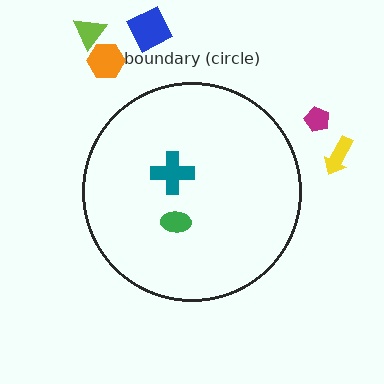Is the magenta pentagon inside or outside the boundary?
Outside.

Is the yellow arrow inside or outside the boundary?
Outside.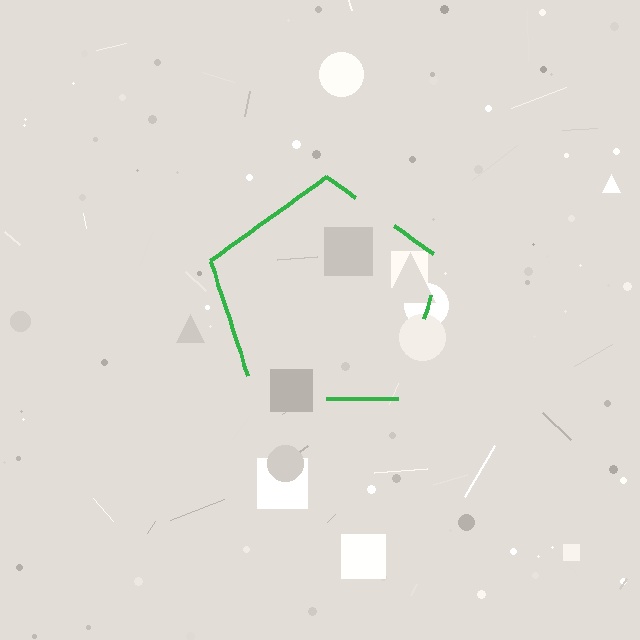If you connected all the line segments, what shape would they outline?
They would outline a pentagon.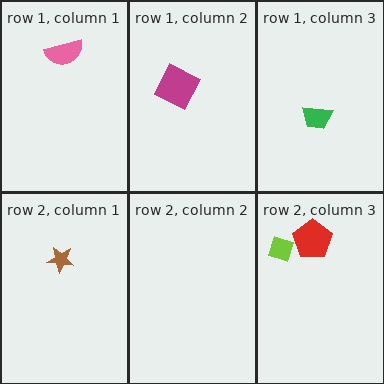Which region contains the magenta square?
The row 1, column 2 region.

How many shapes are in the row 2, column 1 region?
1.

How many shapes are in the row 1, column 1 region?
1.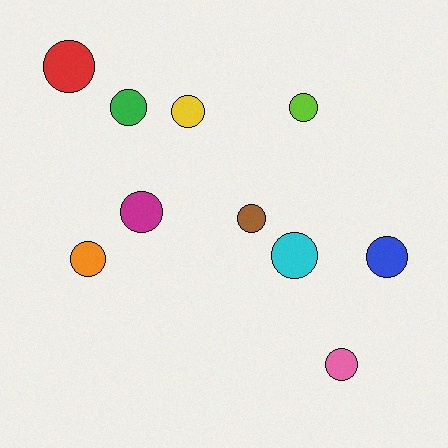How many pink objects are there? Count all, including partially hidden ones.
There is 1 pink object.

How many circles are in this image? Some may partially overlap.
There are 10 circles.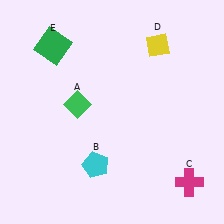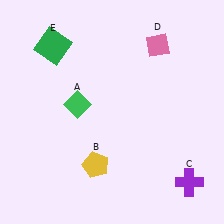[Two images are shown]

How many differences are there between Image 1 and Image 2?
There are 3 differences between the two images.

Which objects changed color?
B changed from cyan to yellow. C changed from magenta to purple. D changed from yellow to pink.